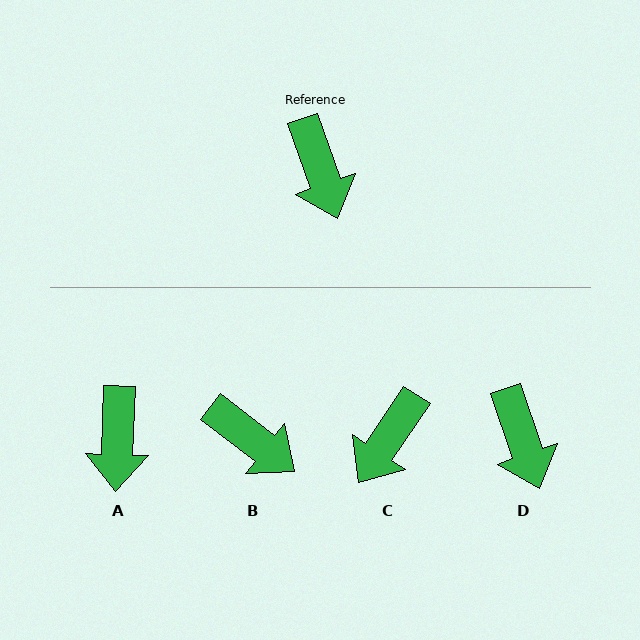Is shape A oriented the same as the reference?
No, it is off by about 21 degrees.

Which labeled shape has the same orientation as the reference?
D.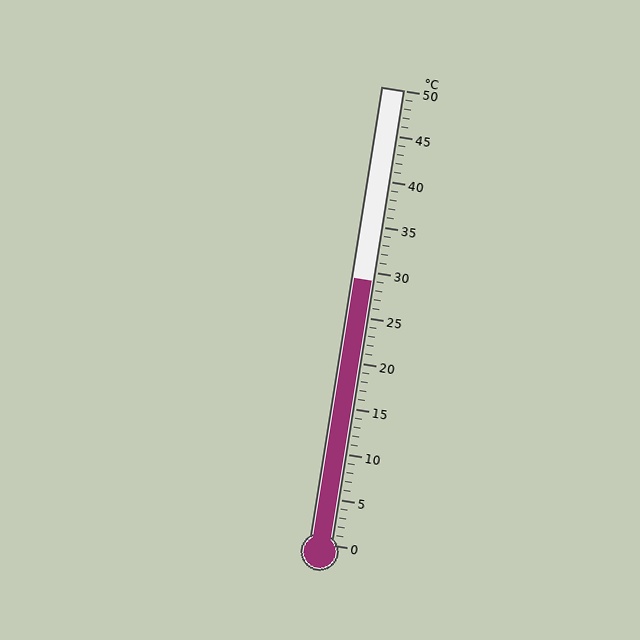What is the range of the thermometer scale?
The thermometer scale ranges from 0°C to 50°C.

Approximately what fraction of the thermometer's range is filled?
The thermometer is filled to approximately 60% of its range.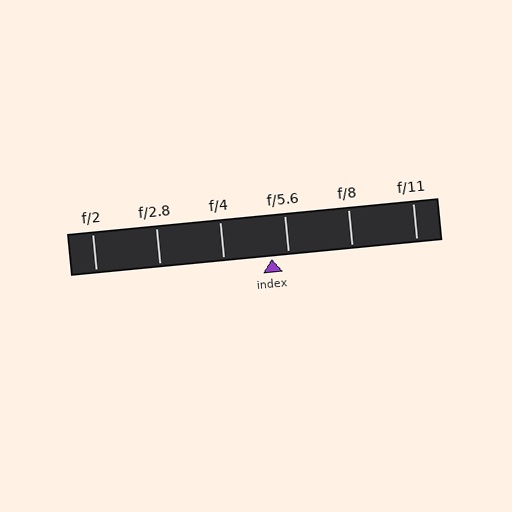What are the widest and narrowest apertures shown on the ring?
The widest aperture shown is f/2 and the narrowest is f/11.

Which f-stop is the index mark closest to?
The index mark is closest to f/5.6.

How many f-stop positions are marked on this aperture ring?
There are 6 f-stop positions marked.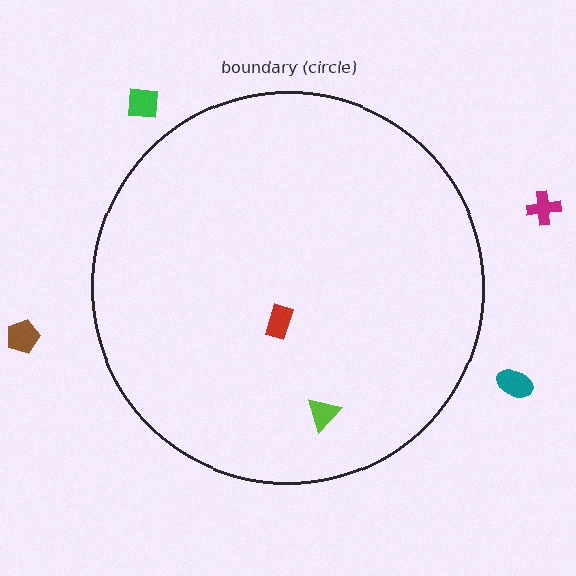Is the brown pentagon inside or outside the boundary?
Outside.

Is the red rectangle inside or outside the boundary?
Inside.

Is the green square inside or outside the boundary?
Outside.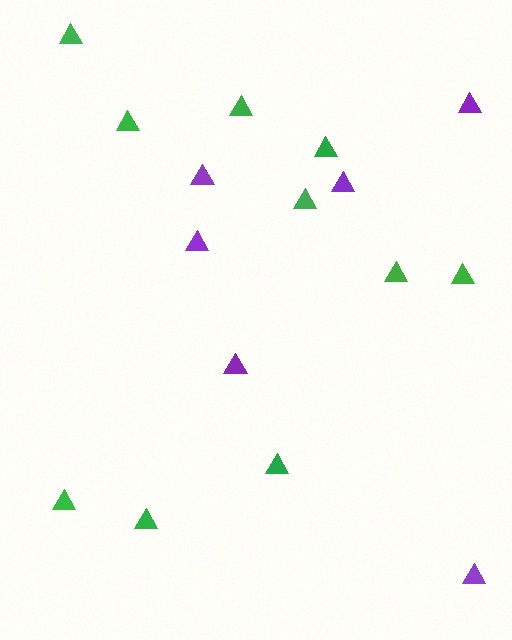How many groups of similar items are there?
There are 2 groups: one group of green triangles (10) and one group of purple triangles (6).